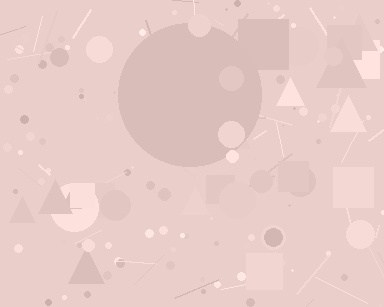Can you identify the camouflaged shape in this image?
The camouflaged shape is a circle.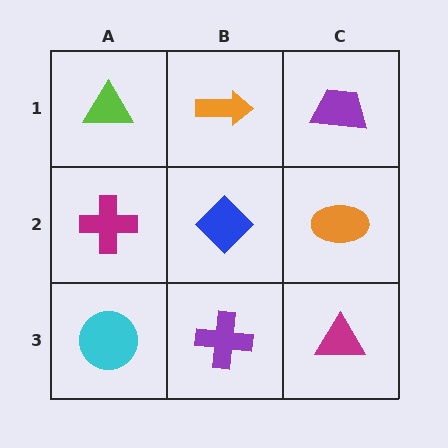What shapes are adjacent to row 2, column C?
A purple trapezoid (row 1, column C), a magenta triangle (row 3, column C), a blue diamond (row 2, column B).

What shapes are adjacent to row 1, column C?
An orange ellipse (row 2, column C), an orange arrow (row 1, column B).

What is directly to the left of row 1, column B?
A lime triangle.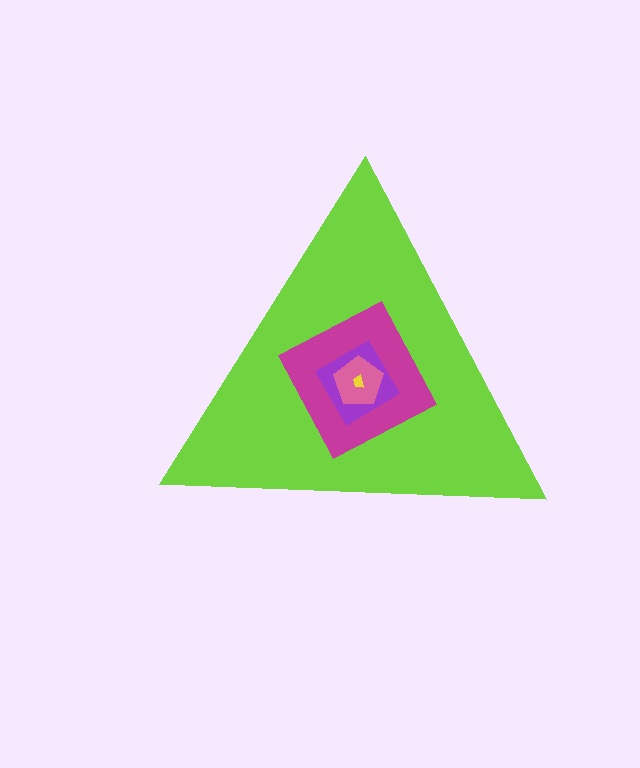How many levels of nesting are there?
5.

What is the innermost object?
The yellow trapezoid.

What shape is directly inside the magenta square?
The purple diamond.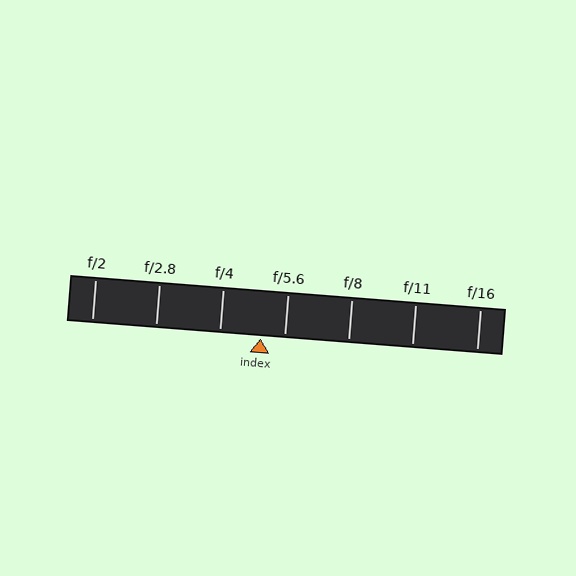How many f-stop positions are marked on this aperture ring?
There are 7 f-stop positions marked.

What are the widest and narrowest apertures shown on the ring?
The widest aperture shown is f/2 and the narrowest is f/16.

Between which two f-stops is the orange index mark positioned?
The index mark is between f/4 and f/5.6.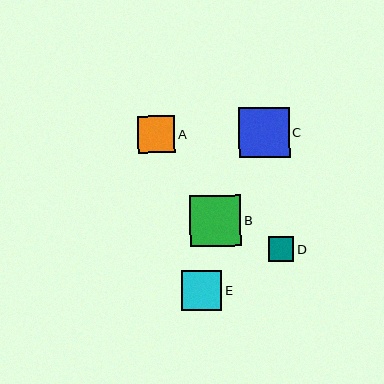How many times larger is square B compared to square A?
Square B is approximately 1.4 times the size of square A.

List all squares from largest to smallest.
From largest to smallest: B, C, E, A, D.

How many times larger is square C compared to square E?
Square C is approximately 1.2 times the size of square E.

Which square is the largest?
Square B is the largest with a size of approximately 51 pixels.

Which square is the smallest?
Square D is the smallest with a size of approximately 25 pixels.